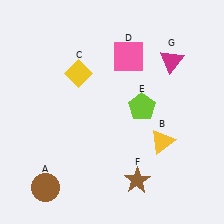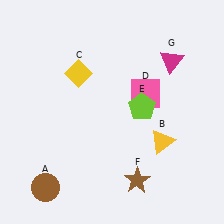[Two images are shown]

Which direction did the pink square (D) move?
The pink square (D) moved down.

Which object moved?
The pink square (D) moved down.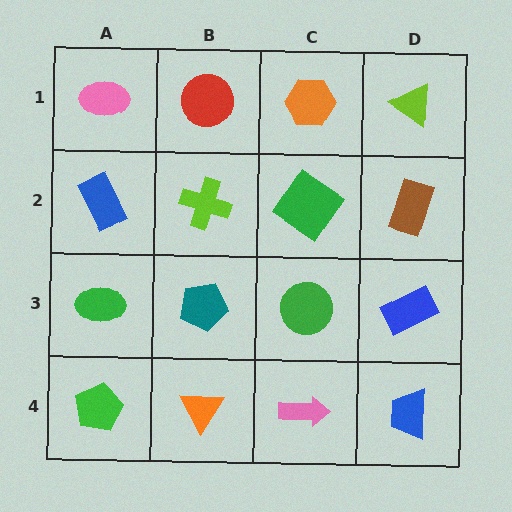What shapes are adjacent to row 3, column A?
A blue rectangle (row 2, column A), a green pentagon (row 4, column A), a teal pentagon (row 3, column B).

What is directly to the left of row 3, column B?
A green ellipse.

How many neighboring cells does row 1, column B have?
3.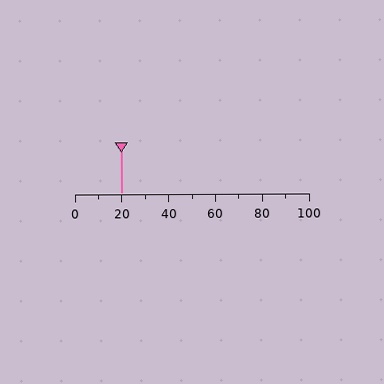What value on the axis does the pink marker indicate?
The marker indicates approximately 20.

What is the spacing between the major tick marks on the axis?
The major ticks are spaced 20 apart.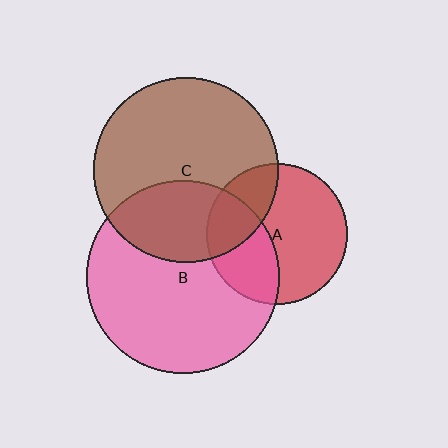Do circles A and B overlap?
Yes.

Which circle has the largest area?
Circle B (pink).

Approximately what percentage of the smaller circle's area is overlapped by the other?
Approximately 35%.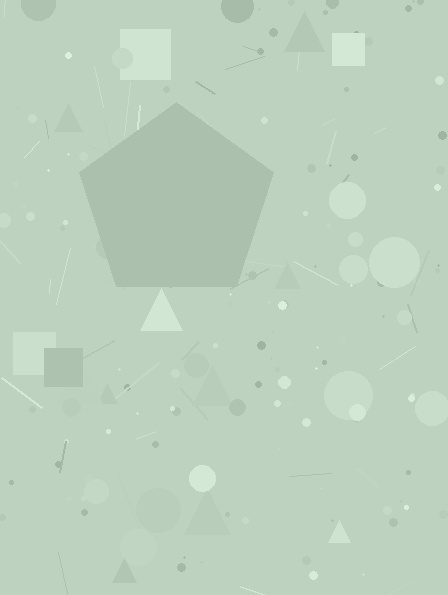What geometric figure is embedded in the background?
A pentagon is embedded in the background.